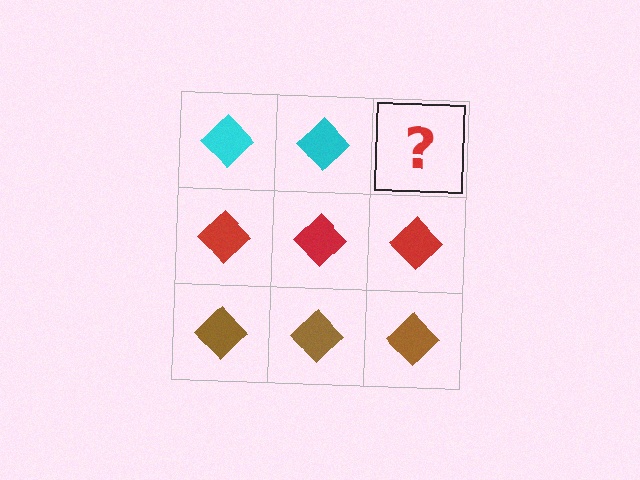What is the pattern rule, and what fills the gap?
The rule is that each row has a consistent color. The gap should be filled with a cyan diamond.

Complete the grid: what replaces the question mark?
The question mark should be replaced with a cyan diamond.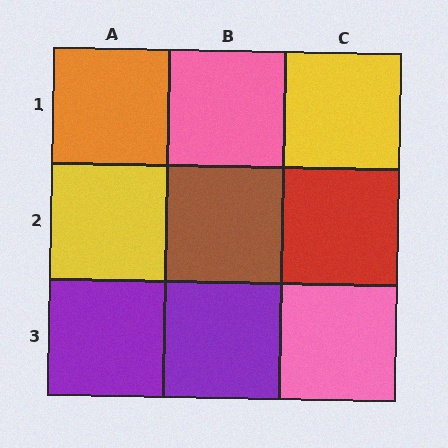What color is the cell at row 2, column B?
Brown.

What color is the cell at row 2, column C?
Red.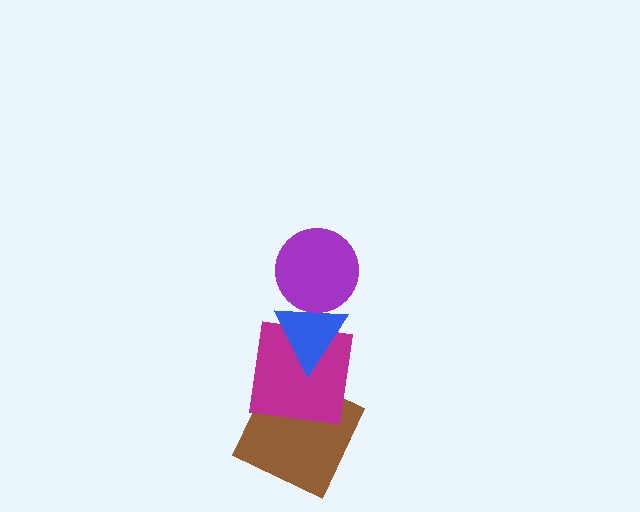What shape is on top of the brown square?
The magenta square is on top of the brown square.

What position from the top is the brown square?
The brown square is 4th from the top.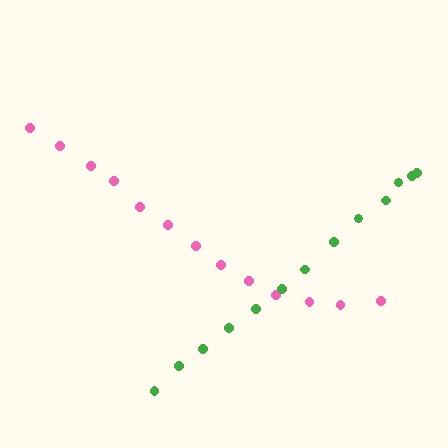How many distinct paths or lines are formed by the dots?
There are 2 distinct paths.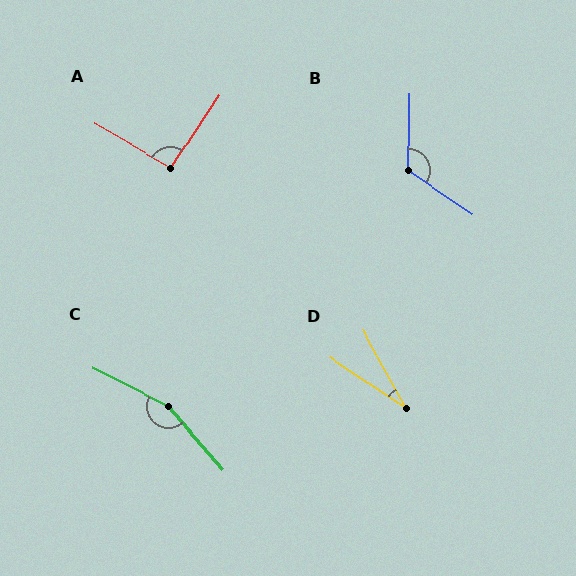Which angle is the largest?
C, at approximately 158 degrees.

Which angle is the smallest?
D, at approximately 28 degrees.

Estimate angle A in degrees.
Approximately 94 degrees.